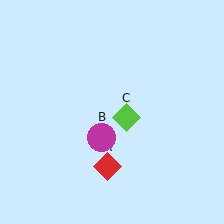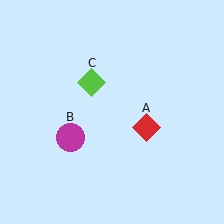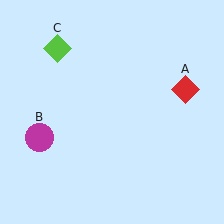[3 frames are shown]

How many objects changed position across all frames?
3 objects changed position: red diamond (object A), magenta circle (object B), lime diamond (object C).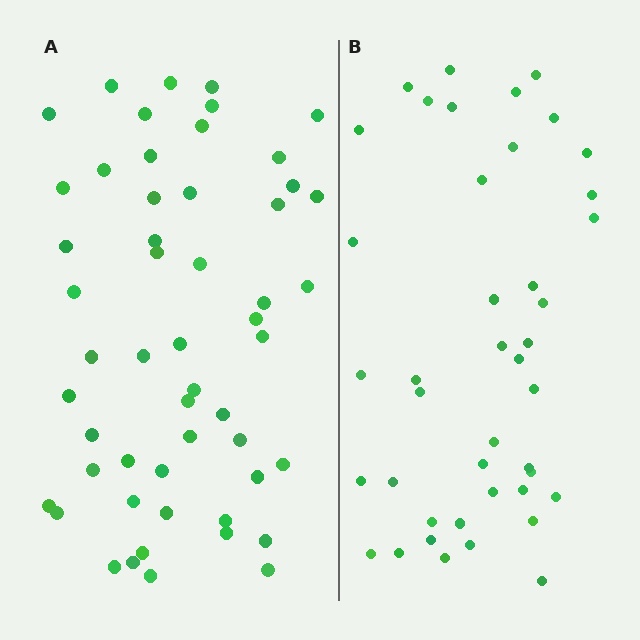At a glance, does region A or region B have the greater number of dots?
Region A (the left region) has more dots.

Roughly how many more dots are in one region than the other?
Region A has roughly 12 or so more dots than region B.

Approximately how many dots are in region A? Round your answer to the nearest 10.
About 50 dots. (The exact count is 53, which rounds to 50.)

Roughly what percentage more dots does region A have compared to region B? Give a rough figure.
About 25% more.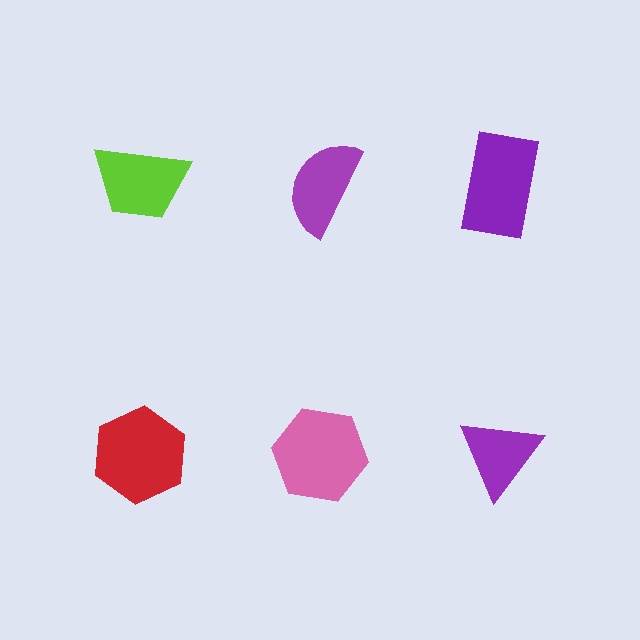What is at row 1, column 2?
A purple semicircle.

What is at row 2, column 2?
A pink hexagon.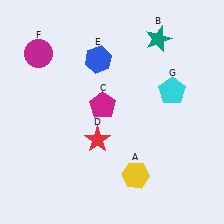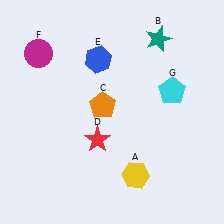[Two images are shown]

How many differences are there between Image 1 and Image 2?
There is 1 difference between the two images.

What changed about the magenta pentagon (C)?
In Image 1, C is magenta. In Image 2, it changed to orange.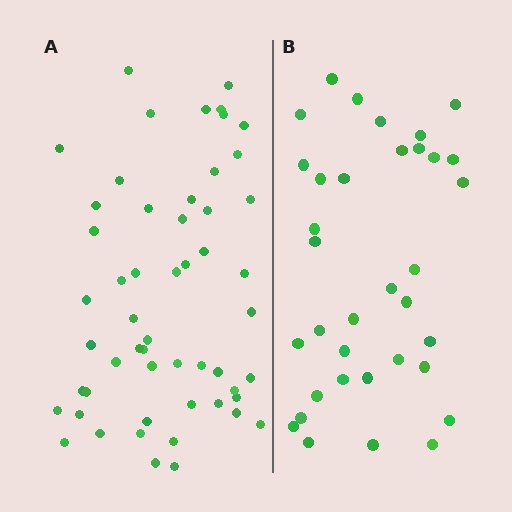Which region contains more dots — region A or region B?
Region A (the left region) has more dots.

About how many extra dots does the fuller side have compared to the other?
Region A has approximately 20 more dots than region B.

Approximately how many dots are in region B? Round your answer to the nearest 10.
About 40 dots. (The exact count is 35, which rounds to 40.)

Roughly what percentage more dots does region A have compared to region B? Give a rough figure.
About 55% more.